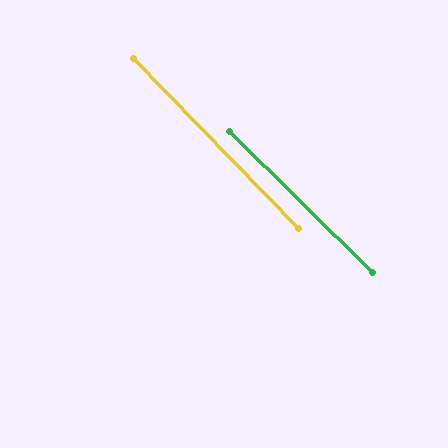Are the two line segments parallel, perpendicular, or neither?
Parallel — their directions differ by only 1.2°.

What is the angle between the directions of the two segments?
Approximately 1 degree.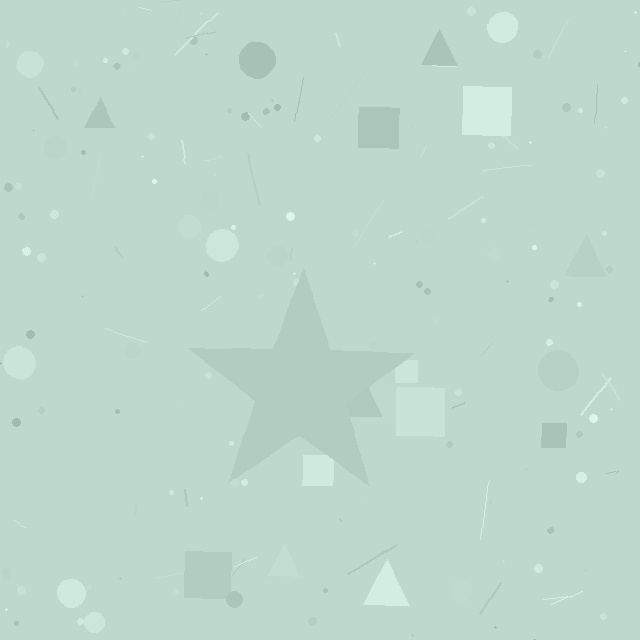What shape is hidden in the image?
A star is hidden in the image.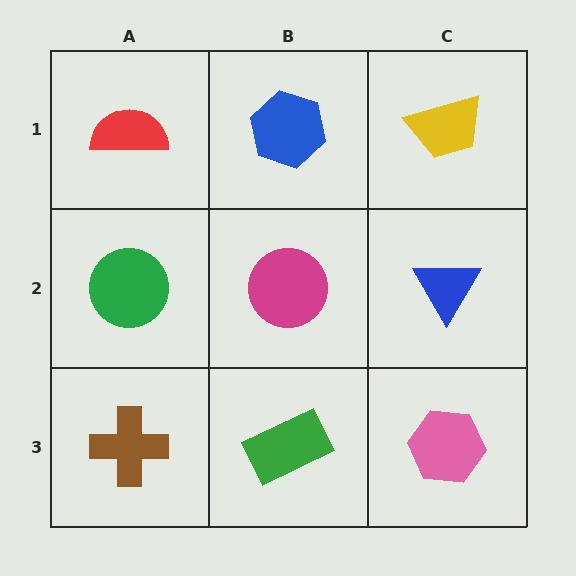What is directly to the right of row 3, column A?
A green rectangle.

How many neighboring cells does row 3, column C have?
2.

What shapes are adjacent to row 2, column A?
A red semicircle (row 1, column A), a brown cross (row 3, column A), a magenta circle (row 2, column B).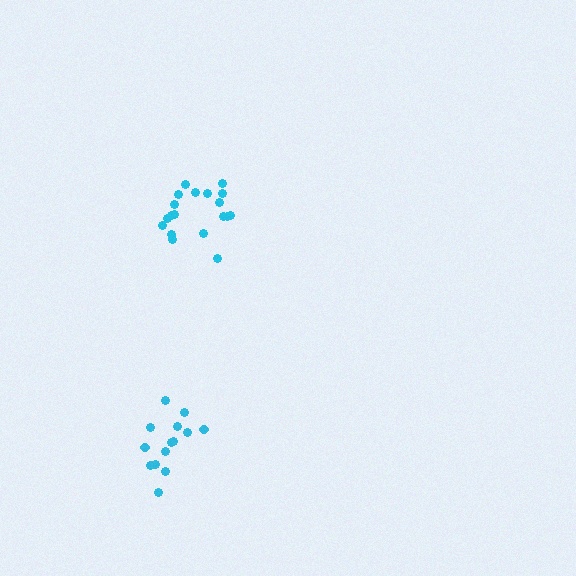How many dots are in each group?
Group 1: 19 dots, Group 2: 14 dots (33 total).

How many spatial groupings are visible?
There are 2 spatial groupings.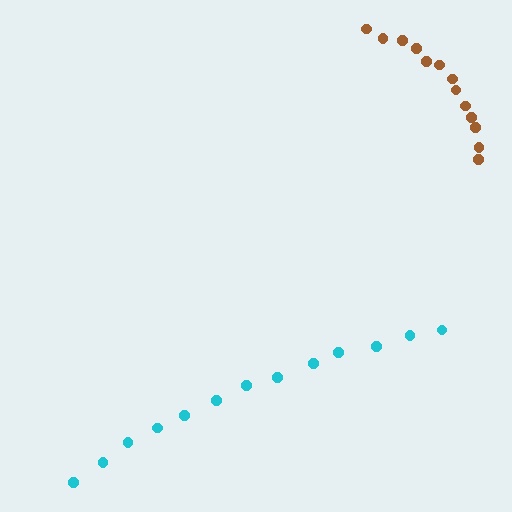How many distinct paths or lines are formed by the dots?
There are 2 distinct paths.